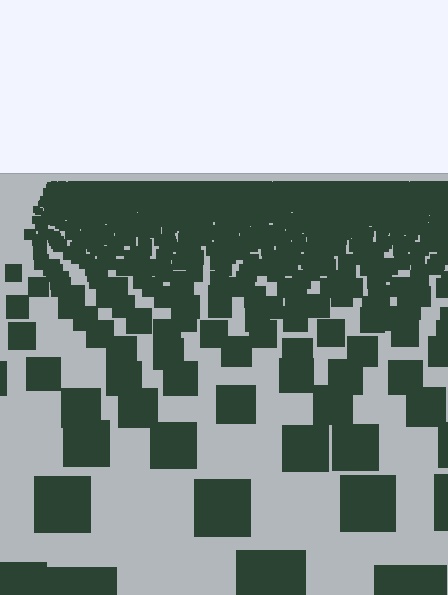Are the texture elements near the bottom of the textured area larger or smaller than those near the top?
Larger. Near the bottom, elements are closer to the viewer and appear at a bigger on-screen size.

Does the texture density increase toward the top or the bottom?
Density increases toward the top.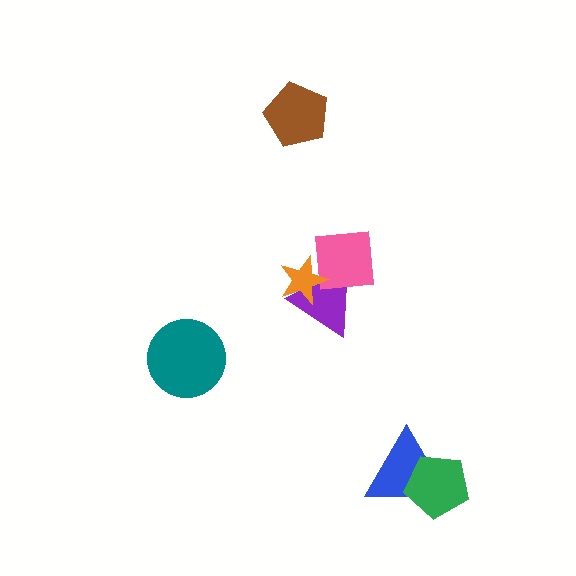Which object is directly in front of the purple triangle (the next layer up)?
The pink square is directly in front of the purple triangle.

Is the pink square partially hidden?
Yes, it is partially covered by another shape.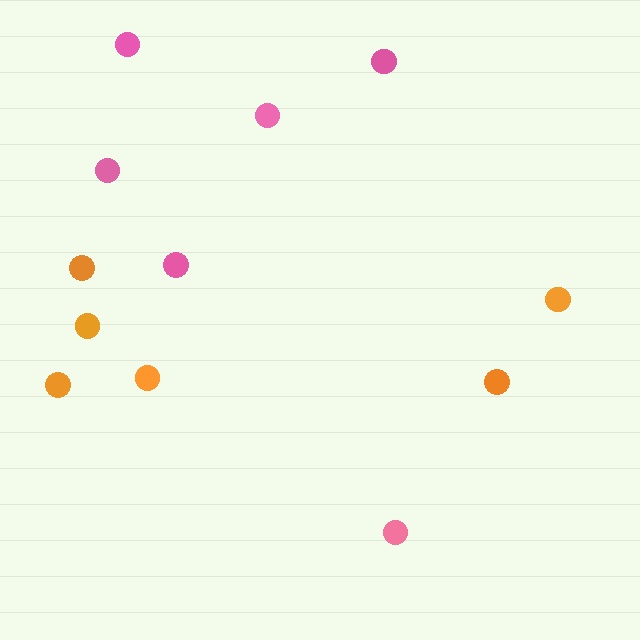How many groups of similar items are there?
There are 2 groups: one group of pink circles (6) and one group of orange circles (6).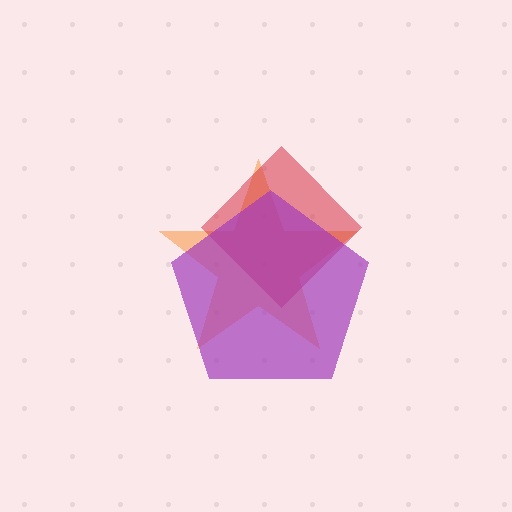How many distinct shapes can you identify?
There are 3 distinct shapes: an orange star, a red diamond, a purple pentagon.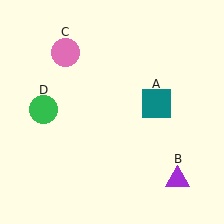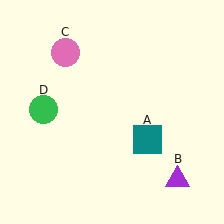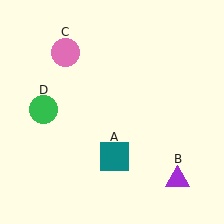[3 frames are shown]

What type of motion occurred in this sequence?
The teal square (object A) rotated clockwise around the center of the scene.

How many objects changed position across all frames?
1 object changed position: teal square (object A).